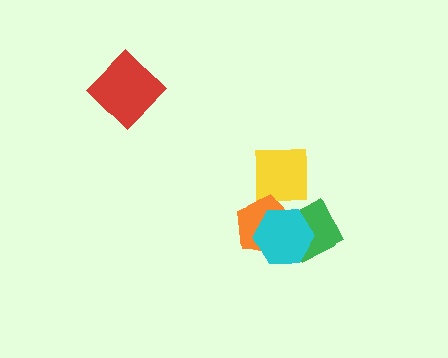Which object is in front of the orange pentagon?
The cyan hexagon is in front of the orange pentagon.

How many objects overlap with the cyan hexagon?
2 objects overlap with the cyan hexagon.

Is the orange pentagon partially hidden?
Yes, it is partially covered by another shape.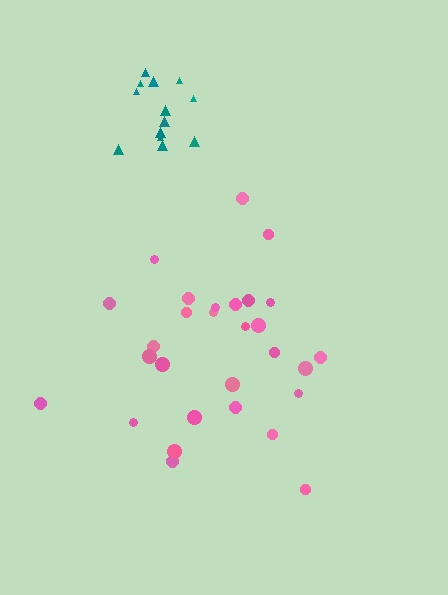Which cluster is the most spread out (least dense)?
Pink.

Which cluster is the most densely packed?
Teal.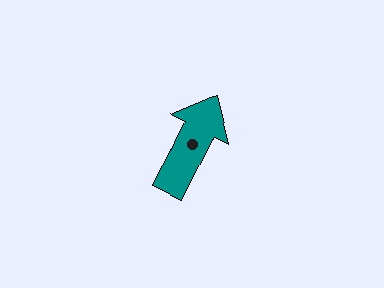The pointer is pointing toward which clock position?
Roughly 1 o'clock.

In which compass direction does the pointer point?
Northeast.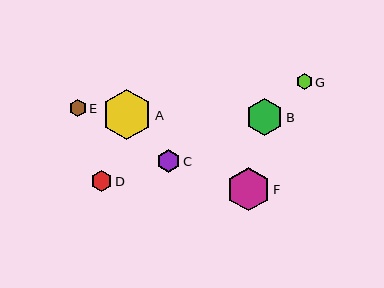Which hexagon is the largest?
Hexagon A is the largest with a size of approximately 51 pixels.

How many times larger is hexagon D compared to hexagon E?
Hexagon D is approximately 1.3 times the size of hexagon E.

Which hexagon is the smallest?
Hexagon G is the smallest with a size of approximately 16 pixels.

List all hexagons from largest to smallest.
From largest to smallest: A, F, B, C, D, E, G.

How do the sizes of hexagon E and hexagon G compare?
Hexagon E and hexagon G are approximately the same size.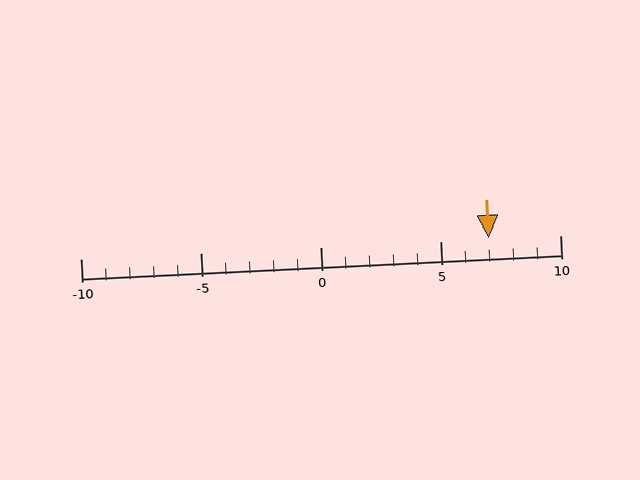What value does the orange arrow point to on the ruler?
The orange arrow points to approximately 7.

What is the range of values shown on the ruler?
The ruler shows values from -10 to 10.